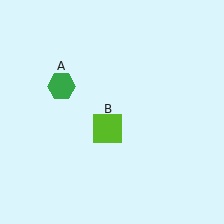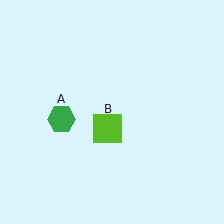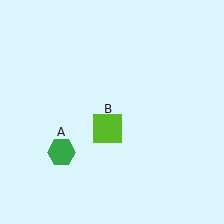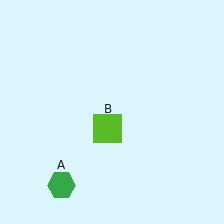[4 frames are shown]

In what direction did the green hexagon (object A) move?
The green hexagon (object A) moved down.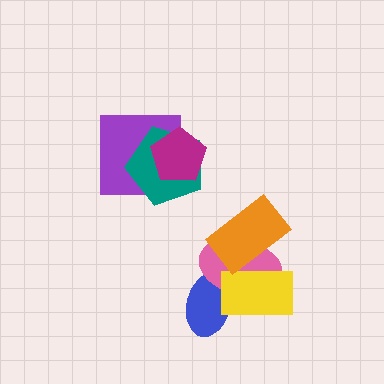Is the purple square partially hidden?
Yes, it is partially covered by another shape.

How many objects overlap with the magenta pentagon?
2 objects overlap with the magenta pentagon.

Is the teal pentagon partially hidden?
Yes, it is partially covered by another shape.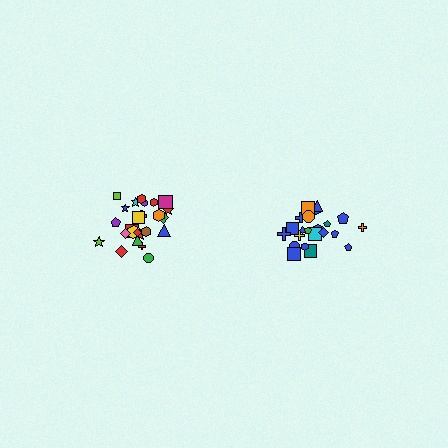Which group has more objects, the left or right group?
The left group.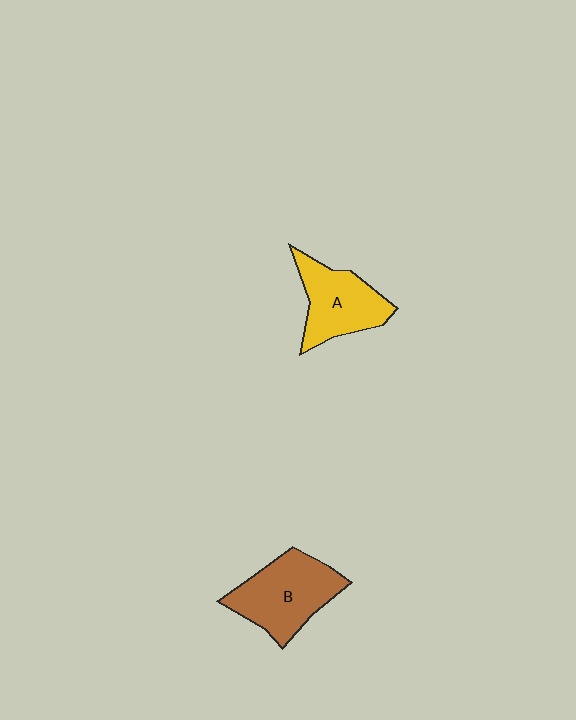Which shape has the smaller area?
Shape A (yellow).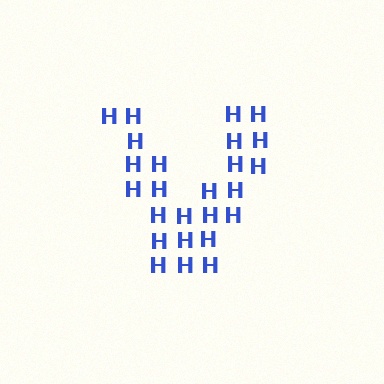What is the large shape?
The large shape is the letter V.